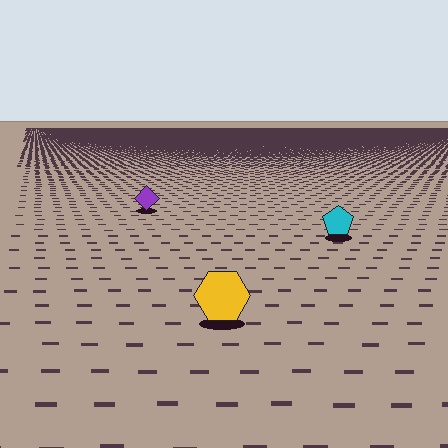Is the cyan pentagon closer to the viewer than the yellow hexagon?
No. The yellow hexagon is closer — you can tell from the texture gradient: the ground texture is coarser near it.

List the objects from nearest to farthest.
From nearest to farthest: the yellow hexagon, the cyan pentagon, the purple diamond.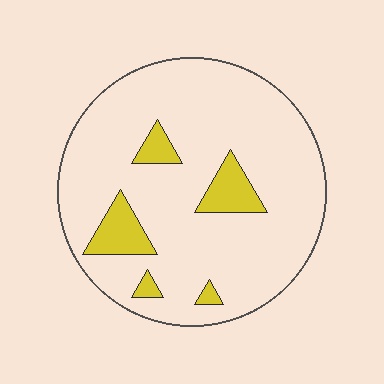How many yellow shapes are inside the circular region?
5.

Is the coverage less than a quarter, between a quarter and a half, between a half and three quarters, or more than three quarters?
Less than a quarter.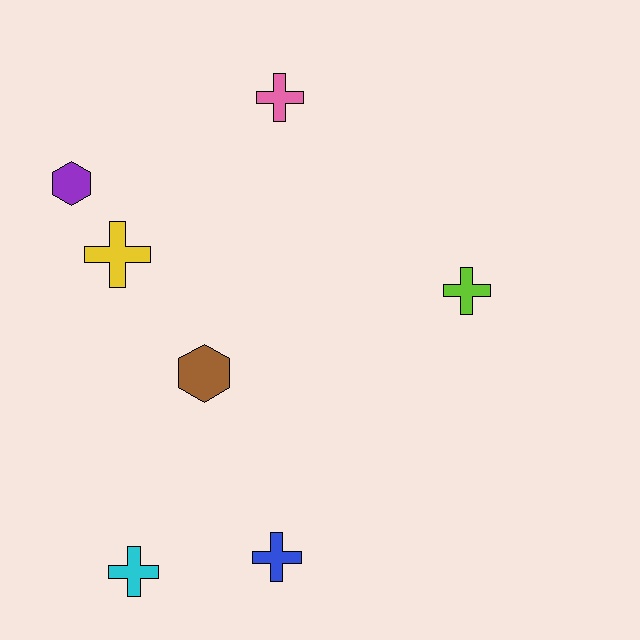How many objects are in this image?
There are 7 objects.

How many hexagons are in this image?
There are 2 hexagons.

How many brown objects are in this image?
There is 1 brown object.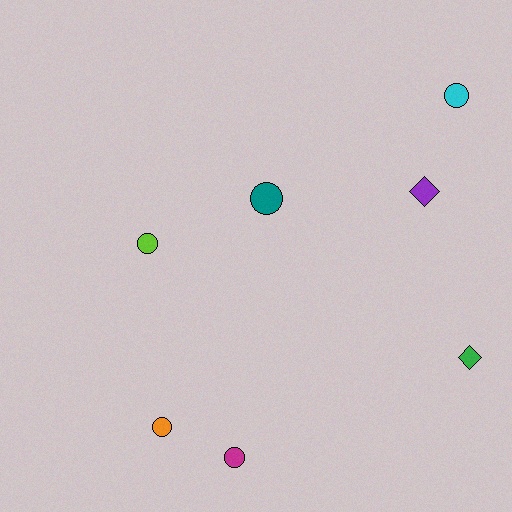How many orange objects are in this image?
There is 1 orange object.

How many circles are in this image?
There are 5 circles.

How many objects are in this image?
There are 7 objects.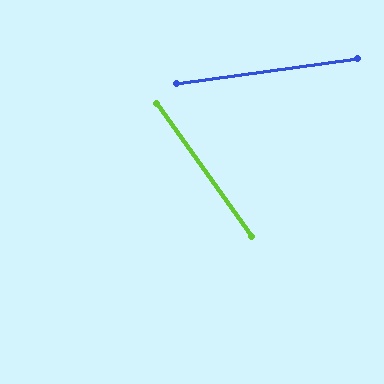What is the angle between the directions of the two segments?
Approximately 62 degrees.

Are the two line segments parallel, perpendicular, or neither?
Neither parallel nor perpendicular — they differ by about 62°.